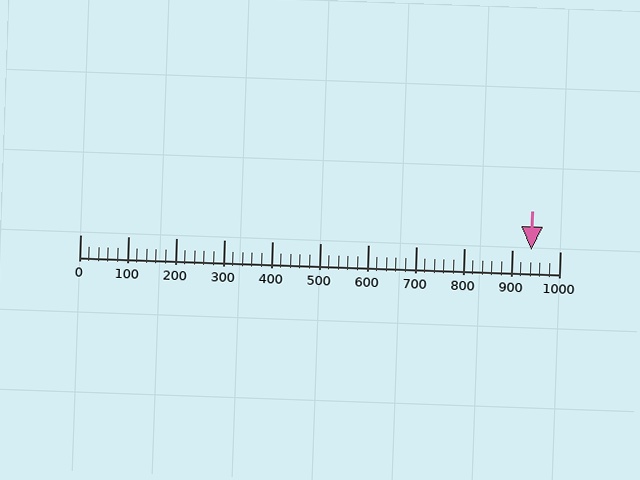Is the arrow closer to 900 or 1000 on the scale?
The arrow is closer to 900.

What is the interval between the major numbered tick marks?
The major tick marks are spaced 100 units apart.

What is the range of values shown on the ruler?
The ruler shows values from 0 to 1000.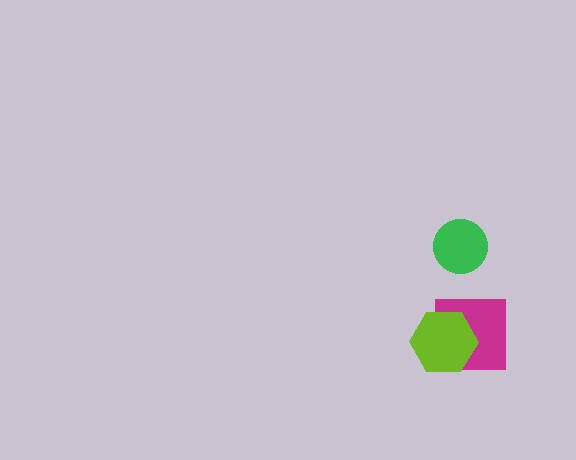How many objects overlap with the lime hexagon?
1 object overlaps with the lime hexagon.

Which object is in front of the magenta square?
The lime hexagon is in front of the magenta square.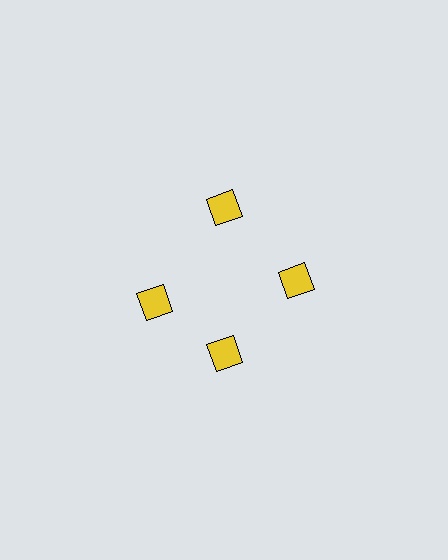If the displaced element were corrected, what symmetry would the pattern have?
It would have 4-fold rotational symmetry — the pattern would map onto itself every 90 degrees.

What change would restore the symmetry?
The symmetry would be restored by rotating it back into even spacing with its neighbors so that all 4 squares sit at equal angles and equal distance from the center.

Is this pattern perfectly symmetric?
No. The 4 yellow squares are arranged in a ring, but one element near the 9 o'clock position is rotated out of alignment along the ring, breaking the 4-fold rotational symmetry.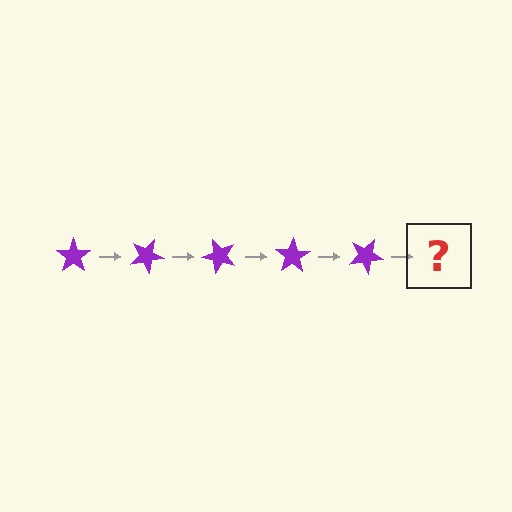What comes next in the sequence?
The next element should be a purple star rotated 125 degrees.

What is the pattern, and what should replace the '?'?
The pattern is that the star rotates 25 degrees each step. The '?' should be a purple star rotated 125 degrees.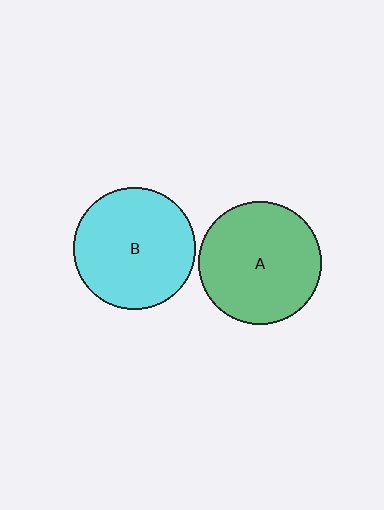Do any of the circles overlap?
No, none of the circles overlap.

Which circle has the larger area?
Circle A (green).